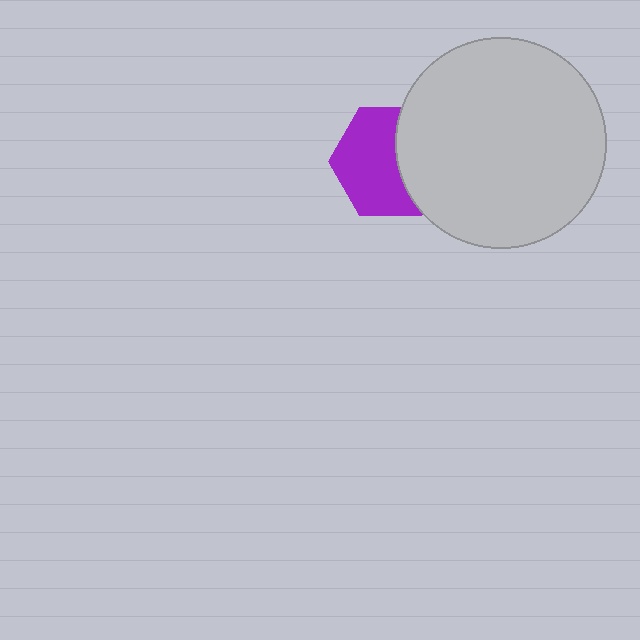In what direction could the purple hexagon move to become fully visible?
The purple hexagon could move left. That would shift it out from behind the light gray circle entirely.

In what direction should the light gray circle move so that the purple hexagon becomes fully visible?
The light gray circle should move right. That is the shortest direction to clear the overlap and leave the purple hexagon fully visible.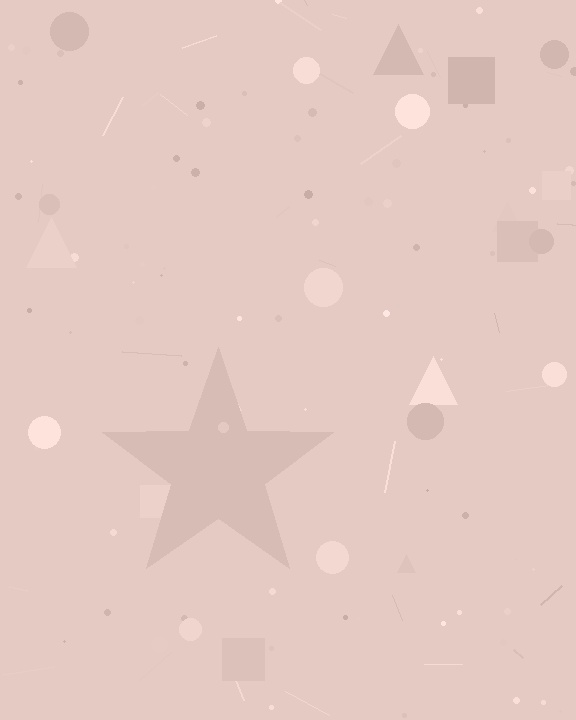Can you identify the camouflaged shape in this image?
The camouflaged shape is a star.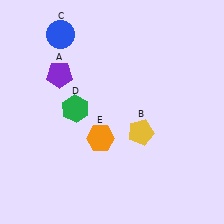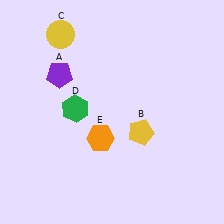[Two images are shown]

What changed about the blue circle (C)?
In Image 1, C is blue. In Image 2, it changed to yellow.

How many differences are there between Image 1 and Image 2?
There is 1 difference between the two images.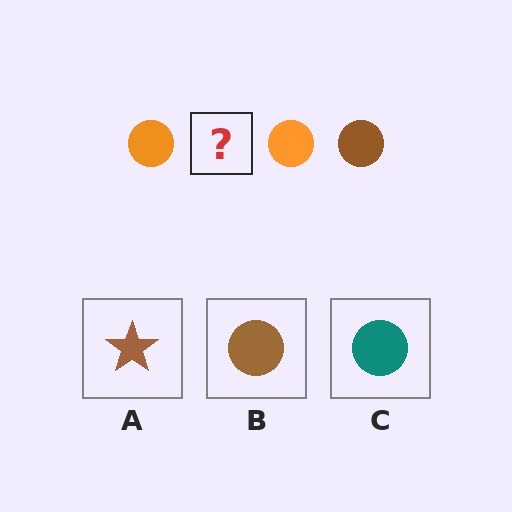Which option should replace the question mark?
Option B.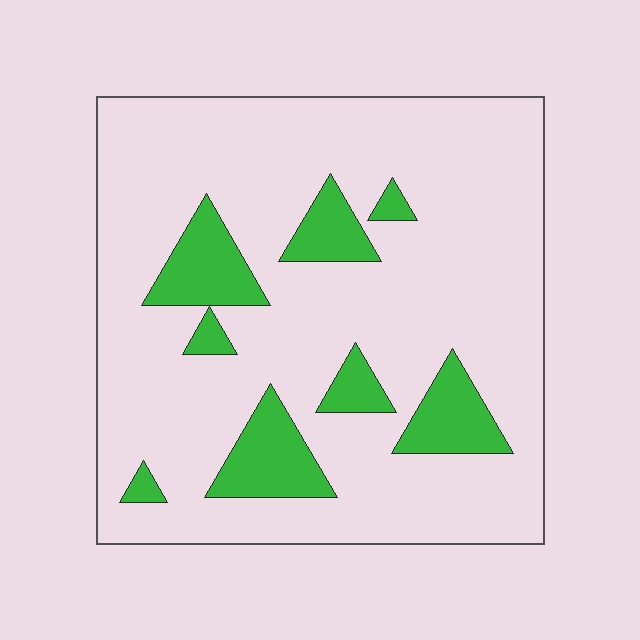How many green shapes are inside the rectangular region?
8.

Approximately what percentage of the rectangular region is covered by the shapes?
Approximately 15%.